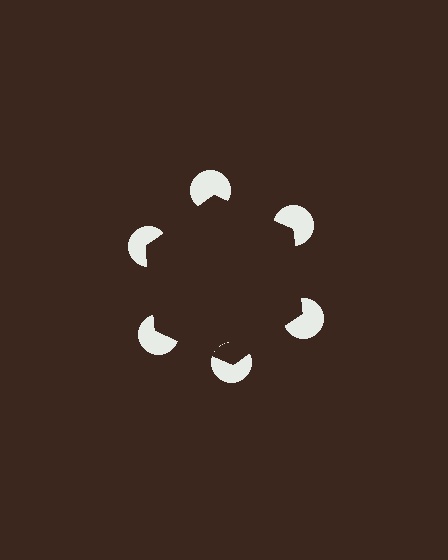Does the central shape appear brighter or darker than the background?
It typically appears slightly darker than the background, even though no actual brightness change is drawn.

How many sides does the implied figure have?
6 sides.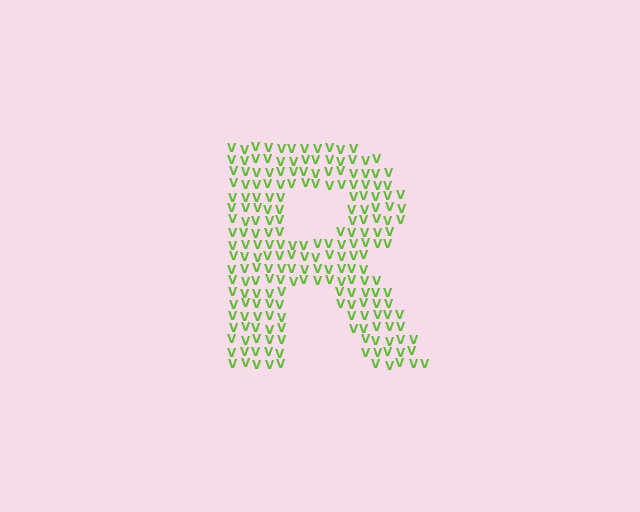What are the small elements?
The small elements are letter V's.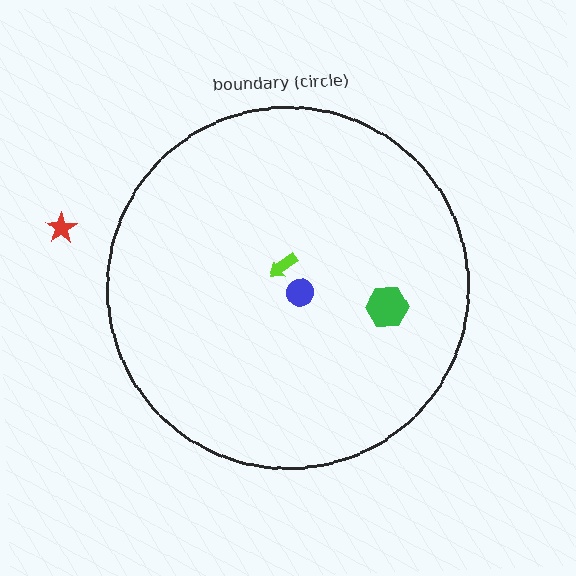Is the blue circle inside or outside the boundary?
Inside.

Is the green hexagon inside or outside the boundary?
Inside.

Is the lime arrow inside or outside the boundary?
Inside.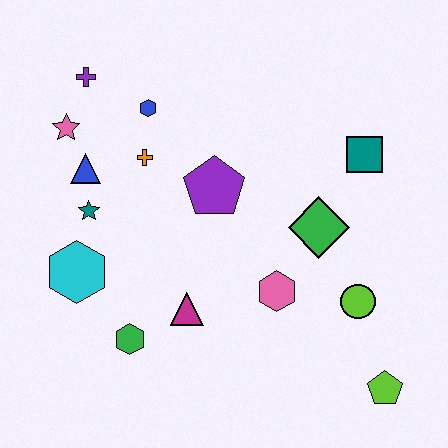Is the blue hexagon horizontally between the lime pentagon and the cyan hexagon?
Yes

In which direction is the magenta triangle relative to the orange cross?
The magenta triangle is below the orange cross.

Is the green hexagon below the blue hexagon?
Yes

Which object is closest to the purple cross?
The pink star is closest to the purple cross.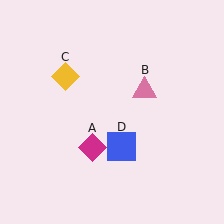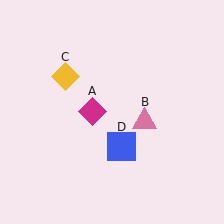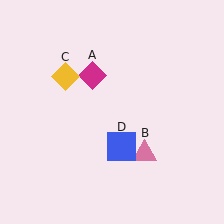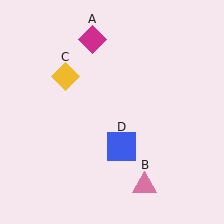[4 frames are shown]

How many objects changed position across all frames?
2 objects changed position: magenta diamond (object A), pink triangle (object B).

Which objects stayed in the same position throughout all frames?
Yellow diamond (object C) and blue square (object D) remained stationary.